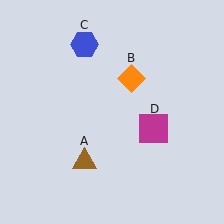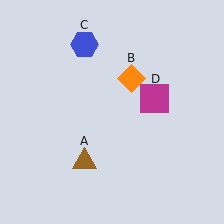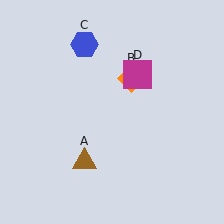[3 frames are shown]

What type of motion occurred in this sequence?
The magenta square (object D) rotated counterclockwise around the center of the scene.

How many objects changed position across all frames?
1 object changed position: magenta square (object D).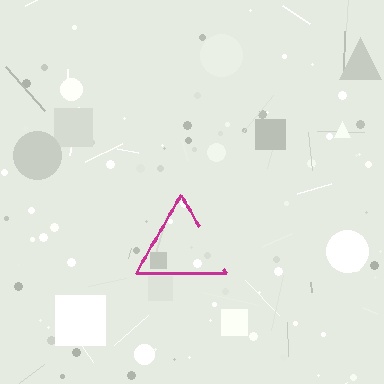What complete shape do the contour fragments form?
The contour fragments form a triangle.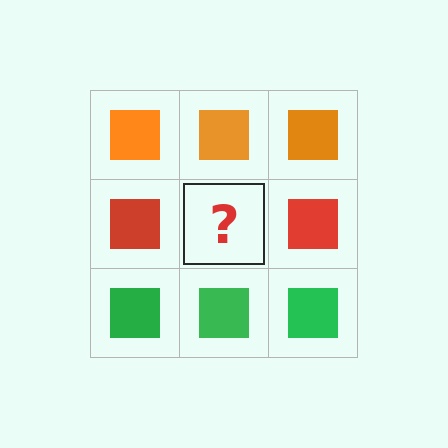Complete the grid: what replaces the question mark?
The question mark should be replaced with a red square.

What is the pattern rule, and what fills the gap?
The rule is that each row has a consistent color. The gap should be filled with a red square.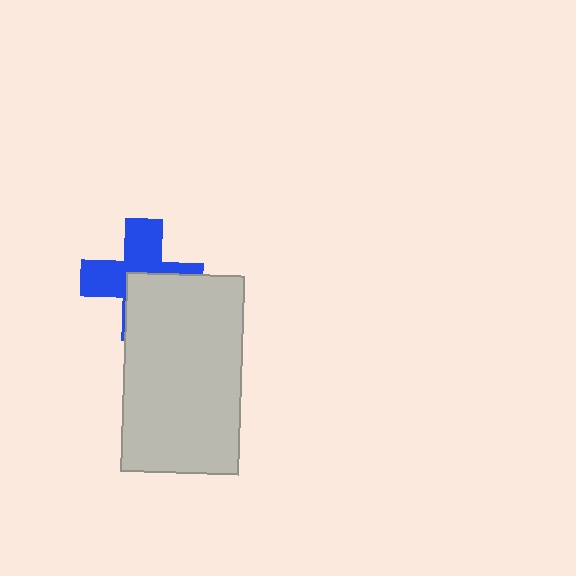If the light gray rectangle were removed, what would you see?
You would see the complete blue cross.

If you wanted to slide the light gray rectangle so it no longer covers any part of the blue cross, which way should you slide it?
Slide it toward the lower-right — that is the most direct way to separate the two shapes.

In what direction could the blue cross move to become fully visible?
The blue cross could move toward the upper-left. That would shift it out from behind the light gray rectangle entirely.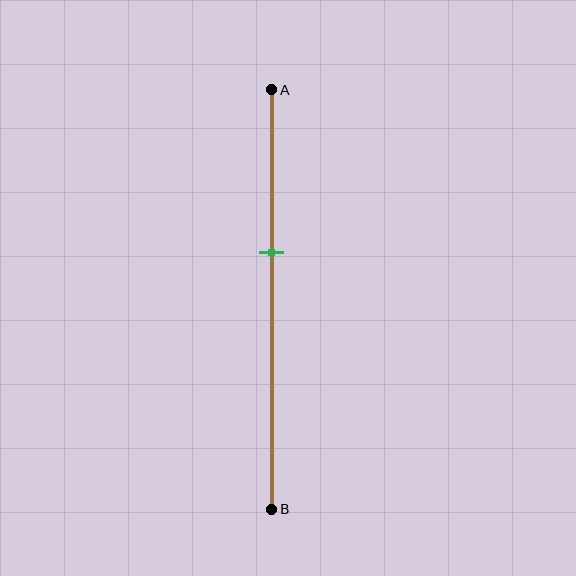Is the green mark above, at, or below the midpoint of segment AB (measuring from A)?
The green mark is above the midpoint of segment AB.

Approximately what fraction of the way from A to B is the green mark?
The green mark is approximately 40% of the way from A to B.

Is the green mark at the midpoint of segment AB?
No, the mark is at about 40% from A, not at the 50% midpoint.